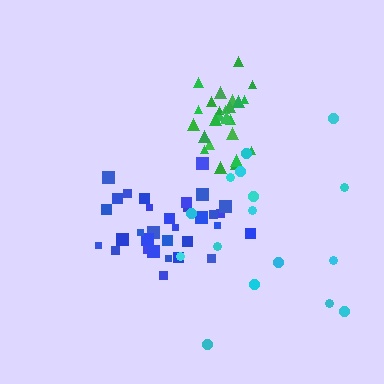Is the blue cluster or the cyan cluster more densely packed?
Blue.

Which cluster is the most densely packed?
Green.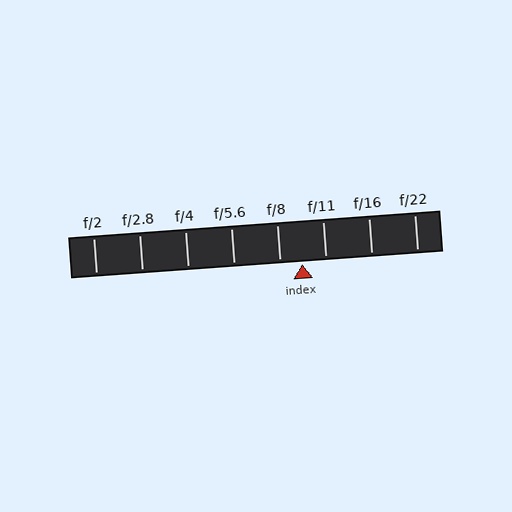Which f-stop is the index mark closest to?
The index mark is closest to f/8.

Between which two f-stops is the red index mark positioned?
The index mark is between f/8 and f/11.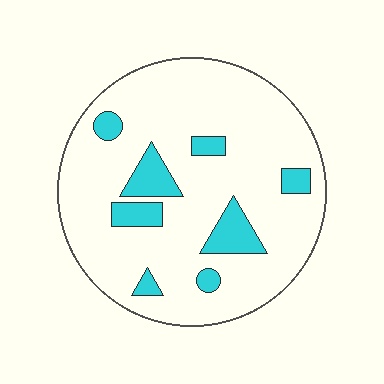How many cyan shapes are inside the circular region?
8.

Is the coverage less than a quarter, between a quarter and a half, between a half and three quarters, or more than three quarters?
Less than a quarter.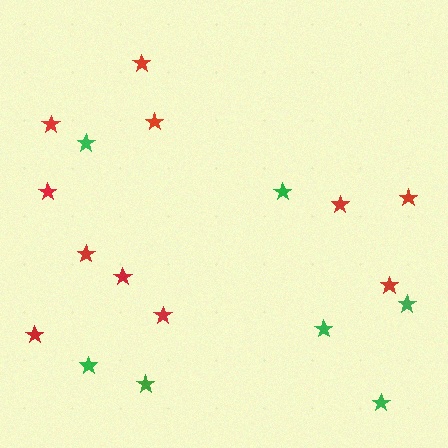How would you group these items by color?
There are 2 groups: one group of red stars (11) and one group of green stars (7).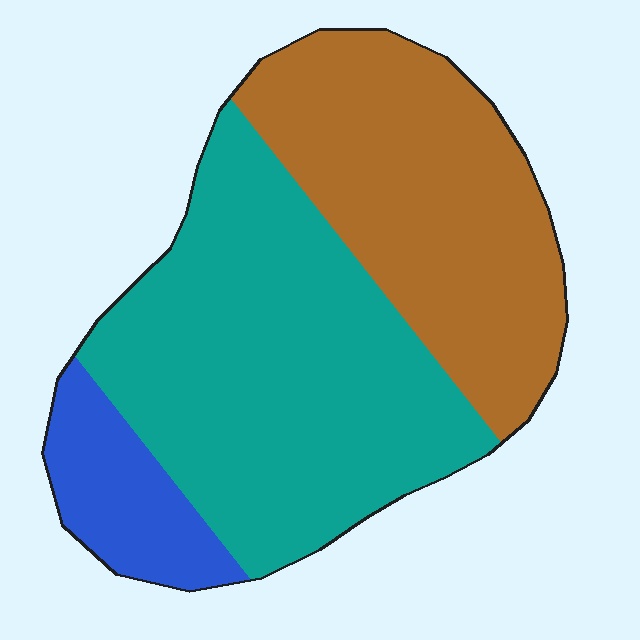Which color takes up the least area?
Blue, at roughly 10%.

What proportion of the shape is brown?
Brown covers around 35% of the shape.